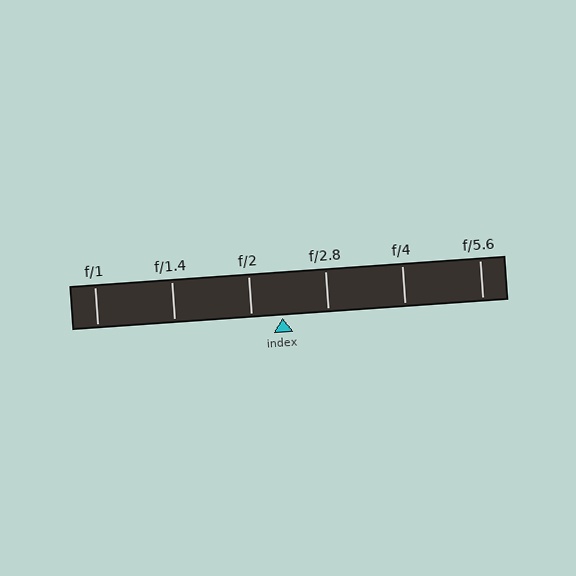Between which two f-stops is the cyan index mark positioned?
The index mark is between f/2 and f/2.8.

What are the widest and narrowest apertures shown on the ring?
The widest aperture shown is f/1 and the narrowest is f/5.6.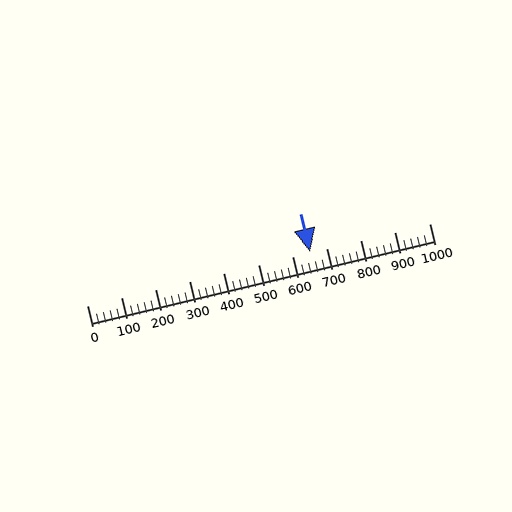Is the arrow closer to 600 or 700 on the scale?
The arrow is closer to 700.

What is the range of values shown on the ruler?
The ruler shows values from 0 to 1000.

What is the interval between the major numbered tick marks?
The major tick marks are spaced 100 units apart.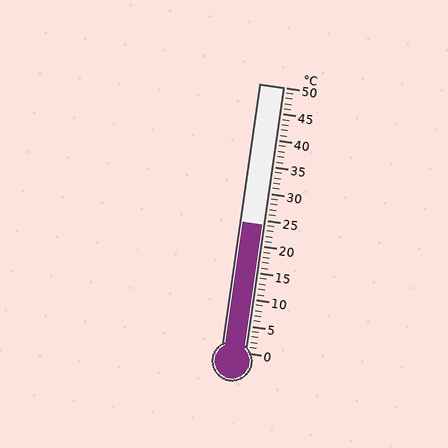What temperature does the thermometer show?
The thermometer shows approximately 24°C.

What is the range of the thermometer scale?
The thermometer scale ranges from 0°C to 50°C.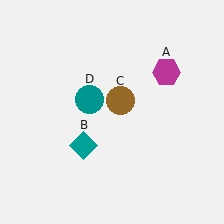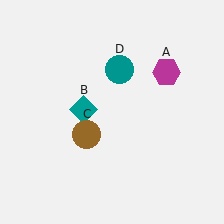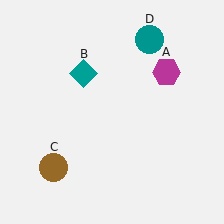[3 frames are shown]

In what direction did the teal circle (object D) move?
The teal circle (object D) moved up and to the right.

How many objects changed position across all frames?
3 objects changed position: teal diamond (object B), brown circle (object C), teal circle (object D).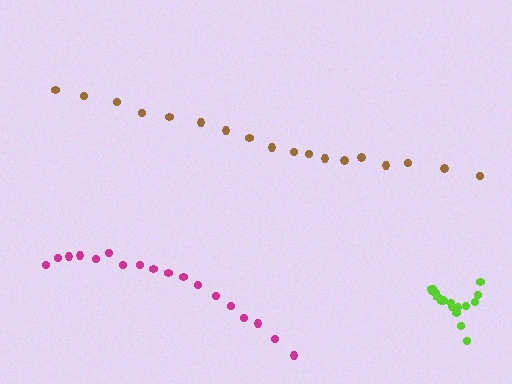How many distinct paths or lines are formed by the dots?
There are 3 distinct paths.